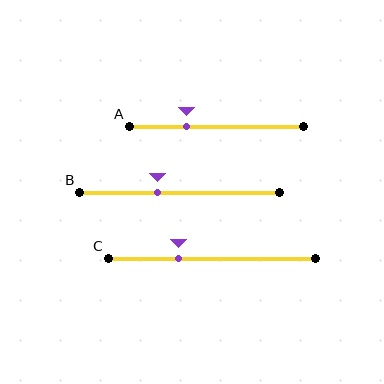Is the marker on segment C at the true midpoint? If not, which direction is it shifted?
No, the marker on segment C is shifted to the left by about 16% of the segment length.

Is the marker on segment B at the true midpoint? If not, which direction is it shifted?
No, the marker on segment B is shifted to the left by about 11% of the segment length.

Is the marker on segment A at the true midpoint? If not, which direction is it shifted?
No, the marker on segment A is shifted to the left by about 17% of the segment length.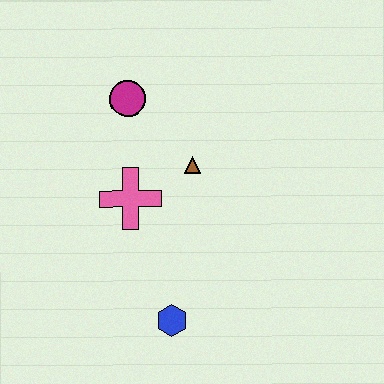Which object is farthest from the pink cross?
The blue hexagon is farthest from the pink cross.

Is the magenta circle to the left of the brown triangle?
Yes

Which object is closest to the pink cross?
The brown triangle is closest to the pink cross.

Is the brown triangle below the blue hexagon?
No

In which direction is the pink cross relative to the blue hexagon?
The pink cross is above the blue hexagon.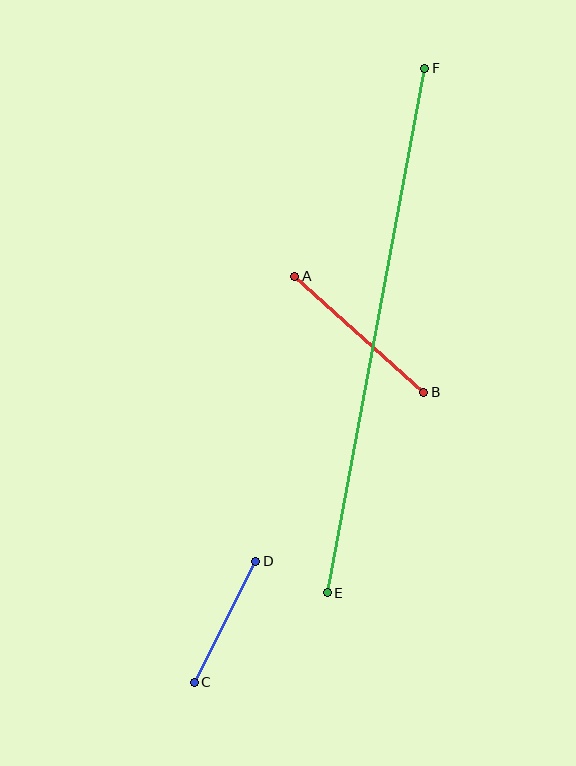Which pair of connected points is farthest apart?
Points E and F are farthest apart.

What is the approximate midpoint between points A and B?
The midpoint is at approximately (359, 334) pixels.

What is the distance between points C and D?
The distance is approximately 136 pixels.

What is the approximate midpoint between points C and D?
The midpoint is at approximately (225, 622) pixels.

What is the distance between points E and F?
The distance is approximately 533 pixels.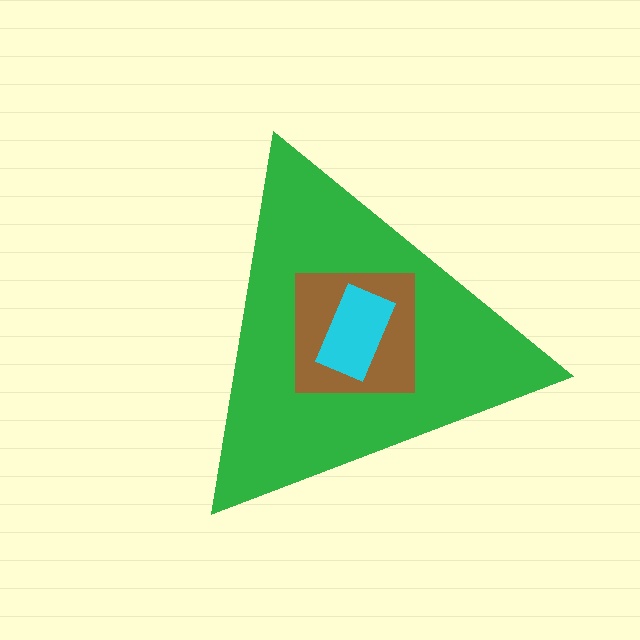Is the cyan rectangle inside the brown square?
Yes.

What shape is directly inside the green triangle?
The brown square.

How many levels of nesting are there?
3.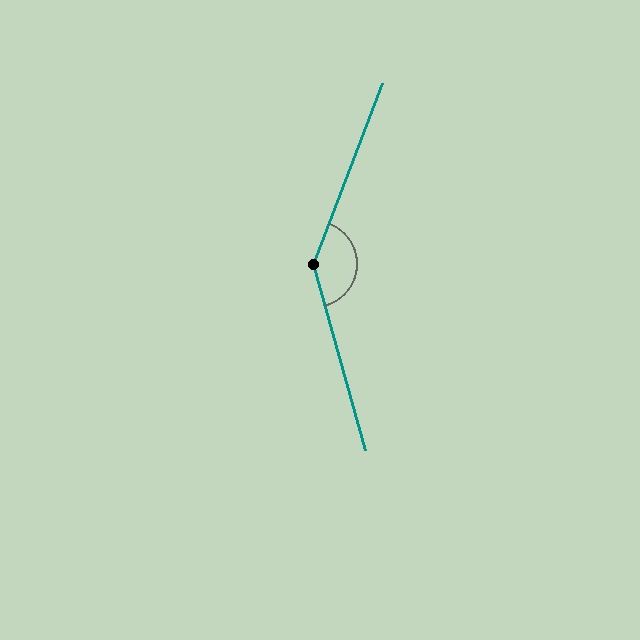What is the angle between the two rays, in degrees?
Approximately 144 degrees.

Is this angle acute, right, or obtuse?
It is obtuse.